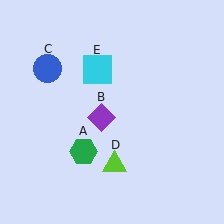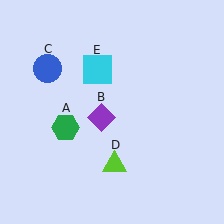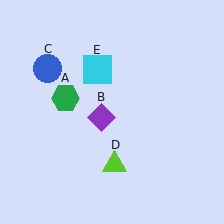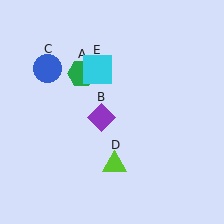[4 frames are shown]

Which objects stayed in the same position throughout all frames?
Purple diamond (object B) and blue circle (object C) and lime triangle (object D) and cyan square (object E) remained stationary.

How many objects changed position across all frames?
1 object changed position: green hexagon (object A).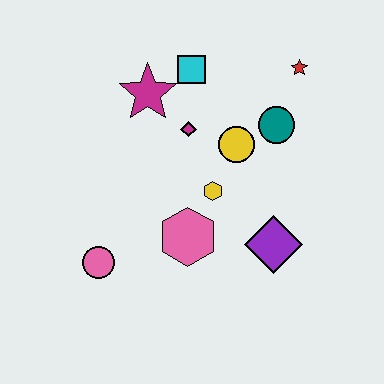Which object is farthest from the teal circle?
The pink circle is farthest from the teal circle.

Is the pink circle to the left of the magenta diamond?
Yes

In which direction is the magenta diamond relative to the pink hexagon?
The magenta diamond is above the pink hexagon.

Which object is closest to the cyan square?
The magenta star is closest to the cyan square.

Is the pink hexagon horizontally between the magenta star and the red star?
Yes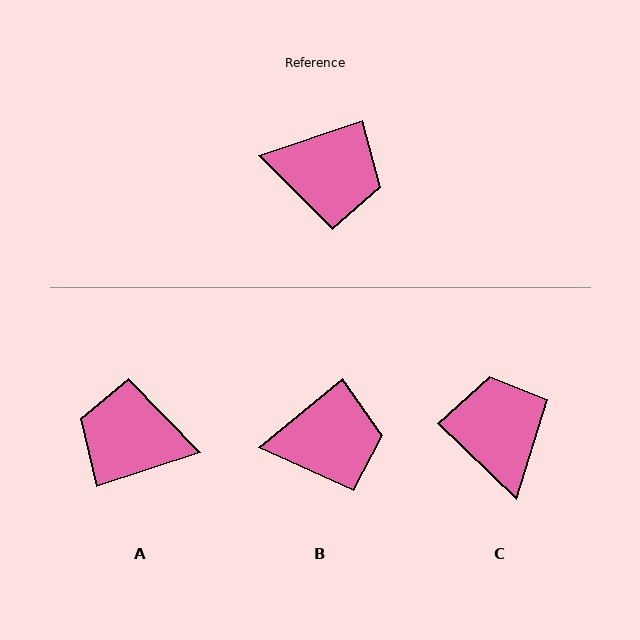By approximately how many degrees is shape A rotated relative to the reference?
Approximately 179 degrees counter-clockwise.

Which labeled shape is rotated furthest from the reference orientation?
A, about 179 degrees away.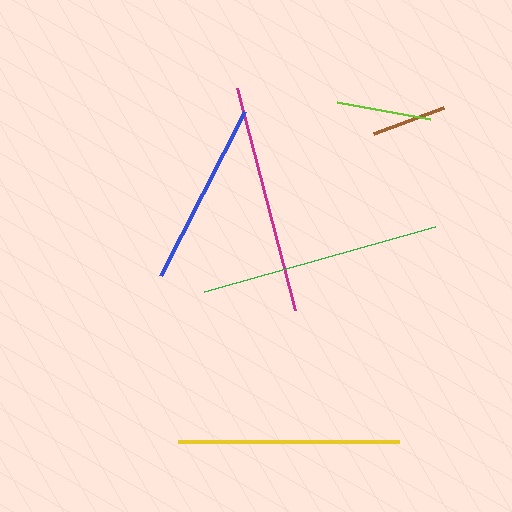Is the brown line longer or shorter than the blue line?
The blue line is longer than the brown line.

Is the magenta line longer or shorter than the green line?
The green line is longer than the magenta line.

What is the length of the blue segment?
The blue segment is approximately 184 pixels long.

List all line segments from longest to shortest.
From longest to shortest: green, magenta, yellow, blue, lime, brown.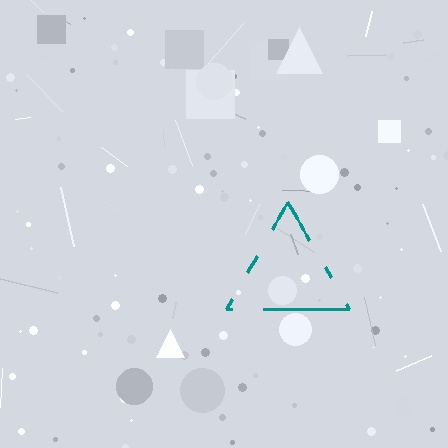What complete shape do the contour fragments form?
The contour fragments form a triangle.